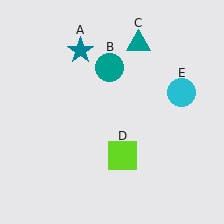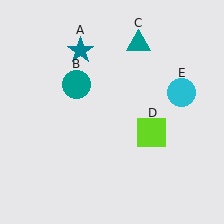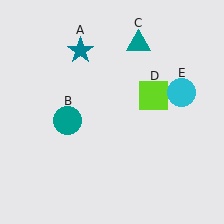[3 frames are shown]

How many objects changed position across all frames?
2 objects changed position: teal circle (object B), lime square (object D).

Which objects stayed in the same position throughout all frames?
Teal star (object A) and teal triangle (object C) and cyan circle (object E) remained stationary.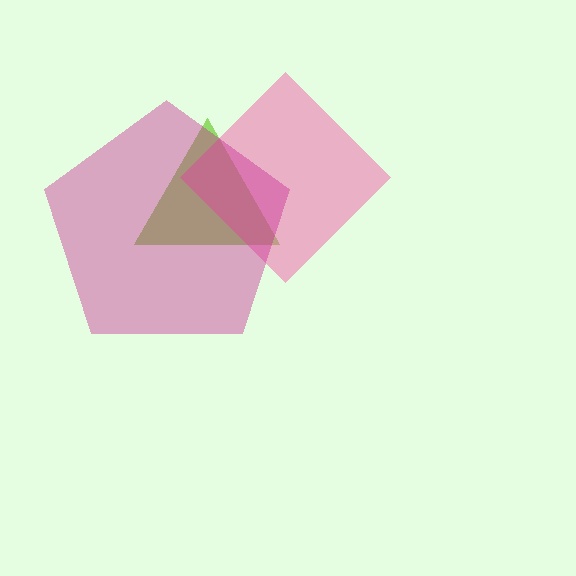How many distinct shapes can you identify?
There are 3 distinct shapes: a lime triangle, a pink diamond, a magenta pentagon.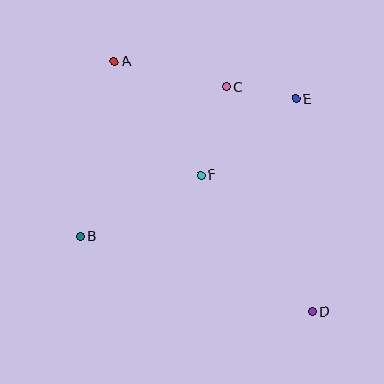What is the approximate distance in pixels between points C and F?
The distance between C and F is approximately 92 pixels.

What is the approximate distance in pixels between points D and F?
The distance between D and F is approximately 176 pixels.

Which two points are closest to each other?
Points C and E are closest to each other.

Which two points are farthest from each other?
Points A and D are farthest from each other.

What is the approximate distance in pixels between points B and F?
The distance between B and F is approximately 135 pixels.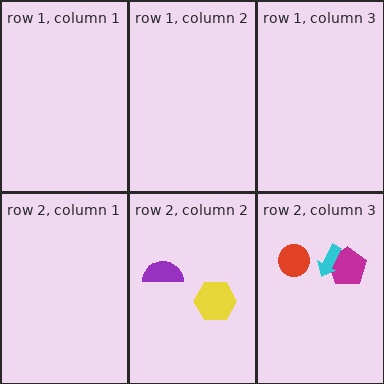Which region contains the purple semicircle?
The row 2, column 2 region.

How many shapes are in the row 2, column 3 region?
3.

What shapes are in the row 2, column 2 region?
The purple semicircle, the yellow hexagon.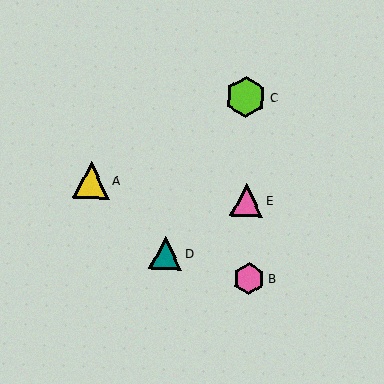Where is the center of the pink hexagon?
The center of the pink hexagon is at (249, 279).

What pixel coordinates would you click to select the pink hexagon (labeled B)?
Click at (249, 279) to select the pink hexagon B.